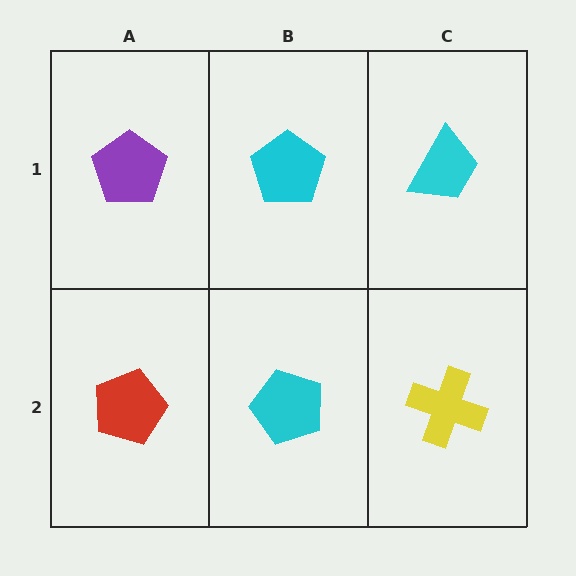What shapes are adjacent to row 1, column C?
A yellow cross (row 2, column C), a cyan pentagon (row 1, column B).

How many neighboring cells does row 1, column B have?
3.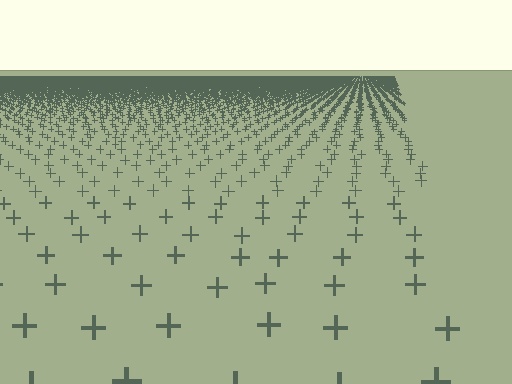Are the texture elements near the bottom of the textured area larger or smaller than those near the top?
Larger. Near the bottom, elements are closer to the viewer and appear at a bigger on-screen size.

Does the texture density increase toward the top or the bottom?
Density increases toward the top.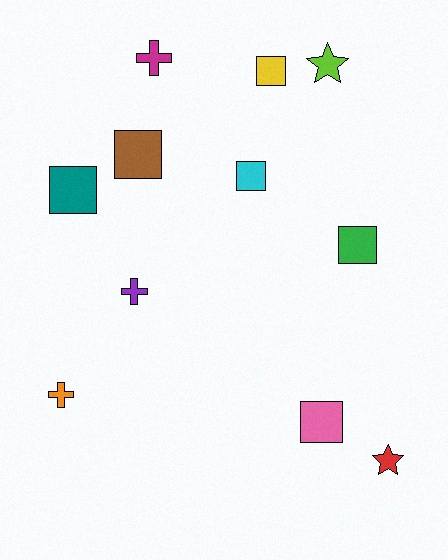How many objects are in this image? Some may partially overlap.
There are 11 objects.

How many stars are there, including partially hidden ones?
There are 2 stars.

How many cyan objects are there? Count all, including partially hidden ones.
There is 1 cyan object.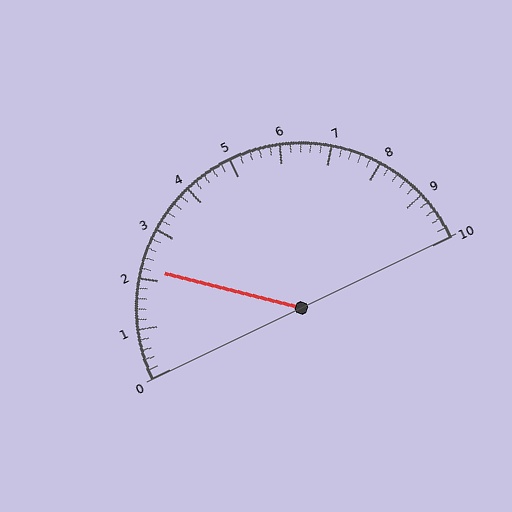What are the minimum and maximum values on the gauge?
The gauge ranges from 0 to 10.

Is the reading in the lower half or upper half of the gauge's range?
The reading is in the lower half of the range (0 to 10).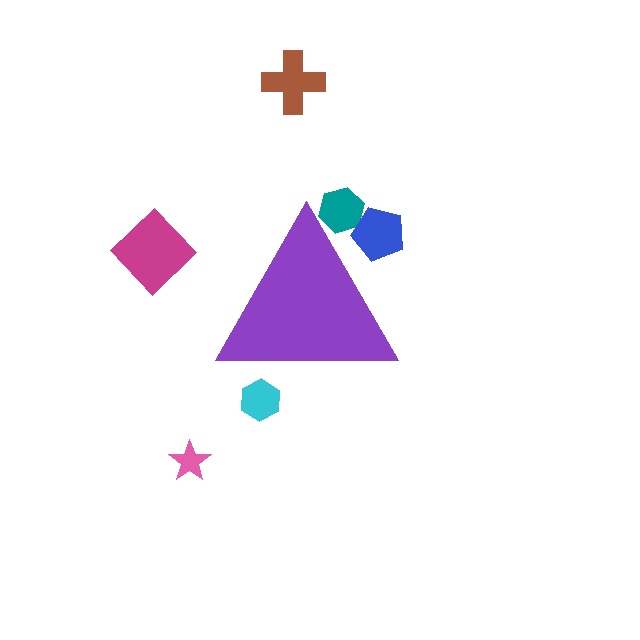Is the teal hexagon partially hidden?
Yes, the teal hexagon is partially hidden behind the purple triangle.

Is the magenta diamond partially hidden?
No, the magenta diamond is fully visible.